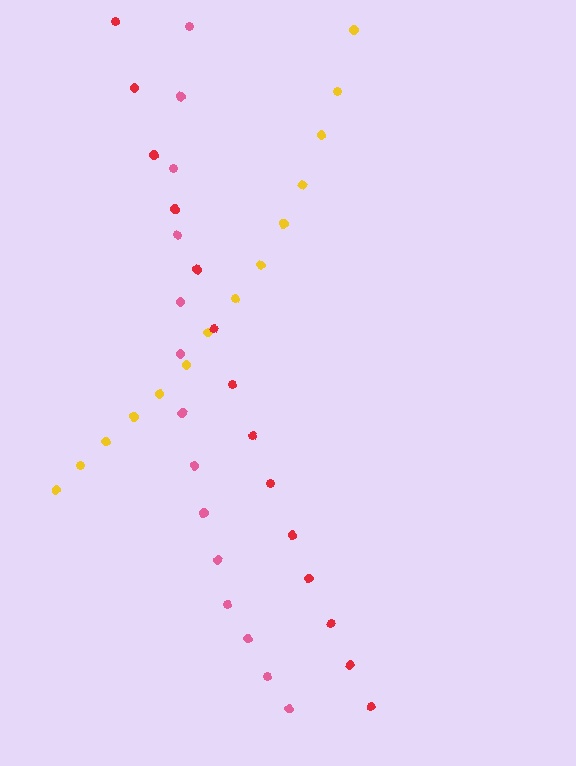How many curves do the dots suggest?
There are 3 distinct paths.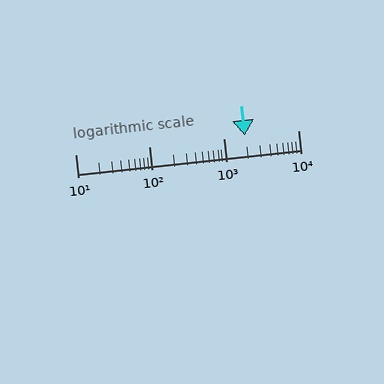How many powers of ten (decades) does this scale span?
The scale spans 3 decades, from 10 to 10000.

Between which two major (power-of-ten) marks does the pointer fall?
The pointer is between 1000 and 10000.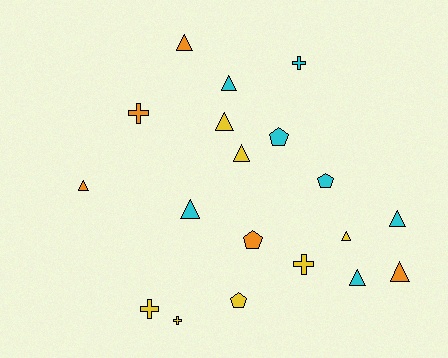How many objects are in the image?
There are 19 objects.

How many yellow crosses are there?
There are 3 yellow crosses.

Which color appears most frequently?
Cyan, with 7 objects.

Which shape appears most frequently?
Triangle, with 10 objects.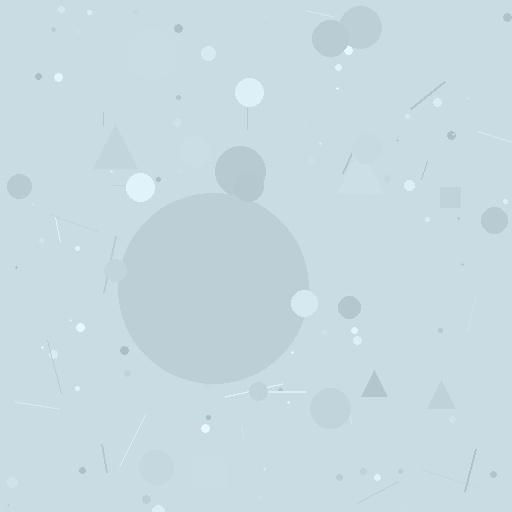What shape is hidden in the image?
A circle is hidden in the image.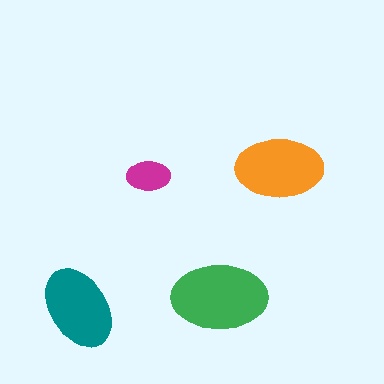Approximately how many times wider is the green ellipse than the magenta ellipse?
About 2 times wider.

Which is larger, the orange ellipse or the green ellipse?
The green one.